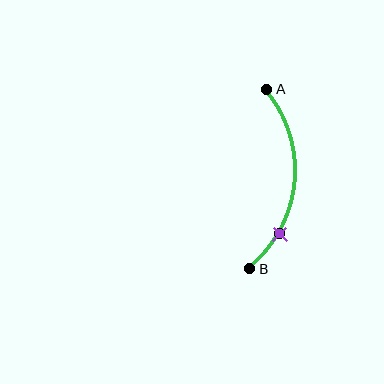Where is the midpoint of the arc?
The arc midpoint is the point on the curve farthest from the straight line joining A and B. It sits to the right of that line.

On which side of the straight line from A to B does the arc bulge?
The arc bulges to the right of the straight line connecting A and B.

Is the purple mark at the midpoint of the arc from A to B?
No. The purple mark lies on the arc but is closer to endpoint B. The arc midpoint would be at the point on the curve equidistant along the arc from both A and B.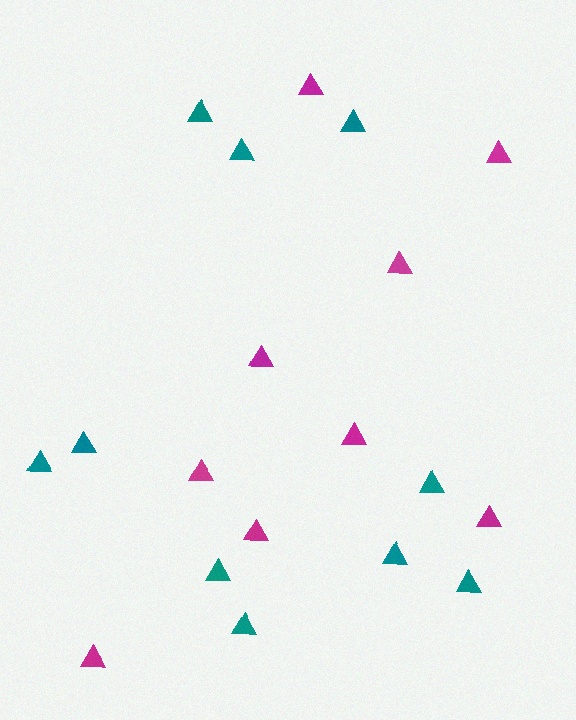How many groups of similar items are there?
There are 2 groups: one group of teal triangles (10) and one group of magenta triangles (9).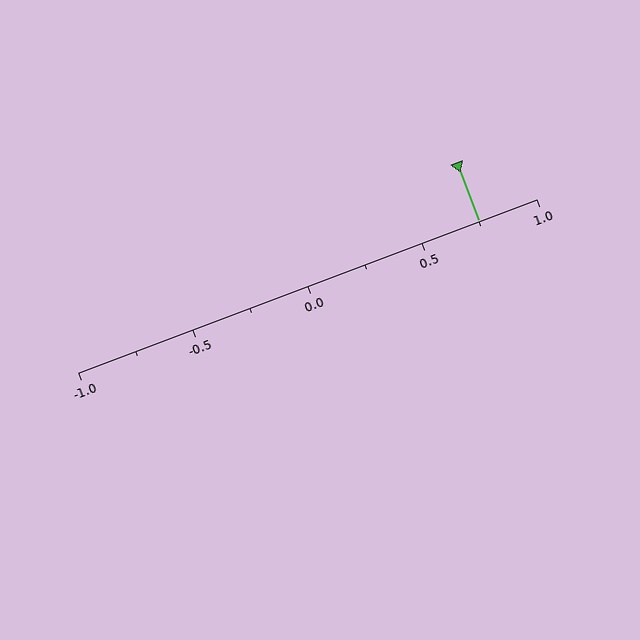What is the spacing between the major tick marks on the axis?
The major ticks are spaced 0.5 apart.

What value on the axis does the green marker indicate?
The marker indicates approximately 0.75.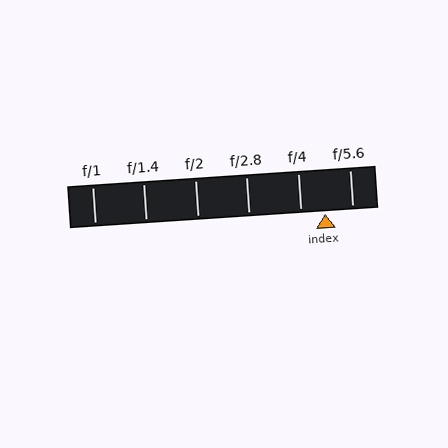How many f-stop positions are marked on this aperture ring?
There are 6 f-stop positions marked.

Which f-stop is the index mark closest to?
The index mark is closest to f/4.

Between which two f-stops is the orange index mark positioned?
The index mark is between f/4 and f/5.6.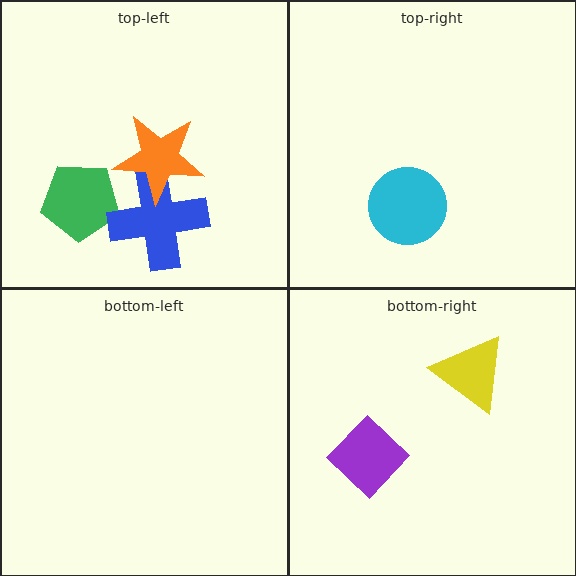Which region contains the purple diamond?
The bottom-right region.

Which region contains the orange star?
The top-left region.